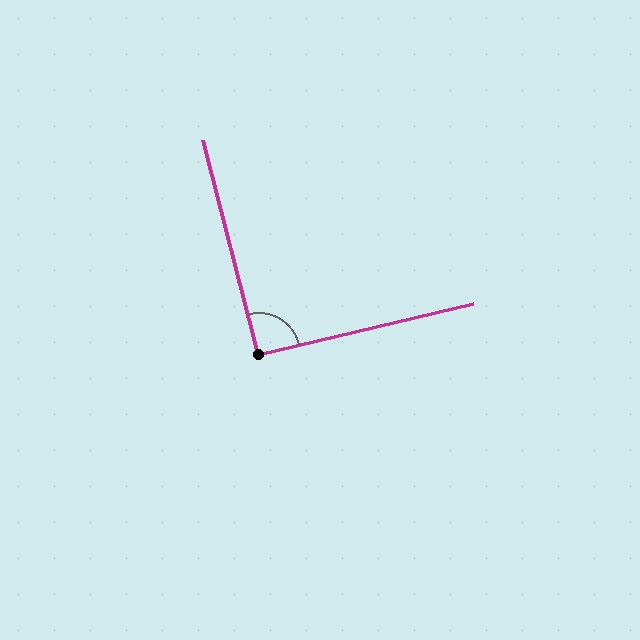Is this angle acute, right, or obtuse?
It is approximately a right angle.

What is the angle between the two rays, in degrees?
Approximately 91 degrees.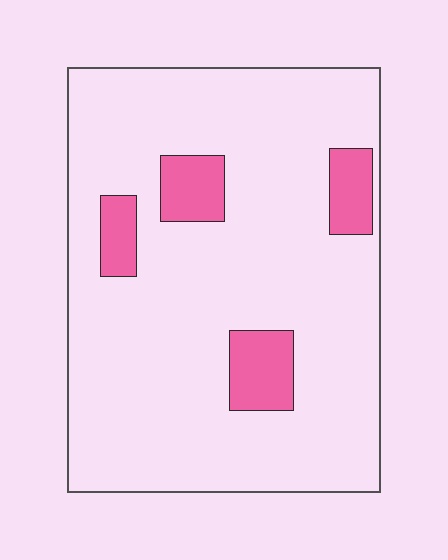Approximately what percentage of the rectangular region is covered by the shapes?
Approximately 10%.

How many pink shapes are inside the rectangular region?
4.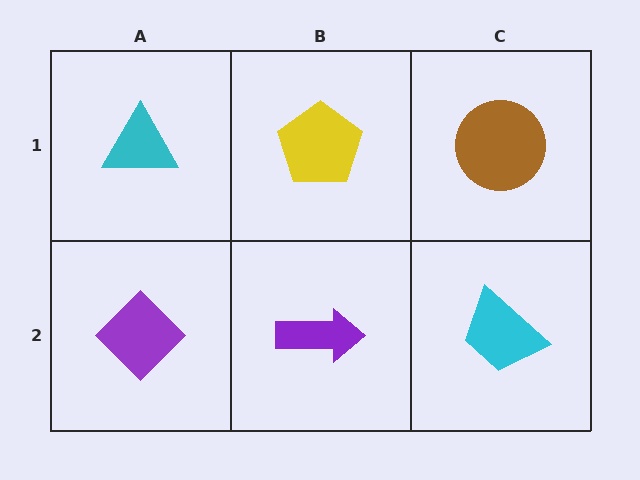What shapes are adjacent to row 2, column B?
A yellow pentagon (row 1, column B), a purple diamond (row 2, column A), a cyan trapezoid (row 2, column C).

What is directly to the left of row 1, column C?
A yellow pentagon.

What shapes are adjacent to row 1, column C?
A cyan trapezoid (row 2, column C), a yellow pentagon (row 1, column B).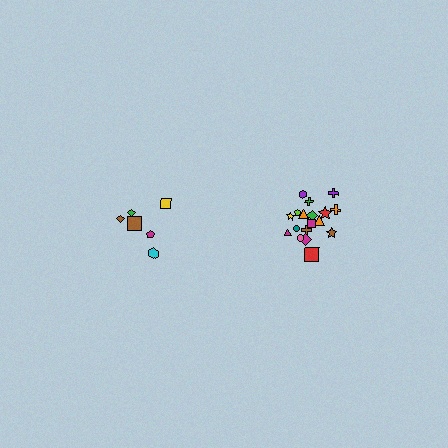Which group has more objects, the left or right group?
The right group.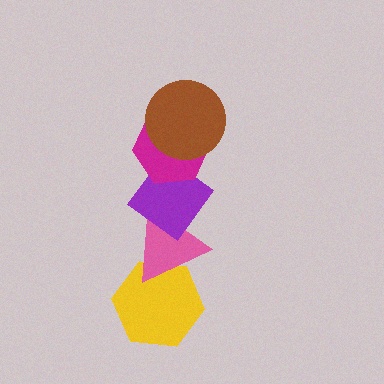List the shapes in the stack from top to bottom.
From top to bottom: the brown circle, the magenta hexagon, the purple diamond, the pink triangle, the yellow hexagon.